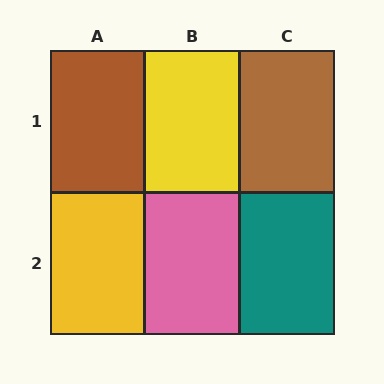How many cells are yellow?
2 cells are yellow.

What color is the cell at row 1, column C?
Brown.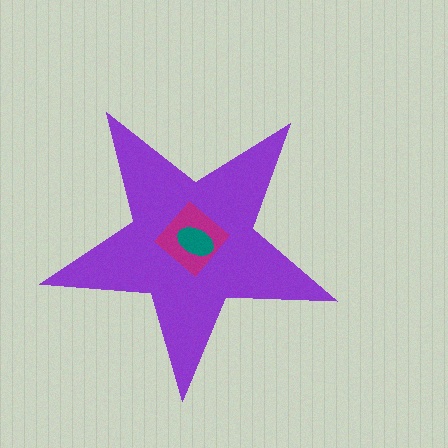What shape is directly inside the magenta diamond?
The teal ellipse.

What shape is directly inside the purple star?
The magenta diamond.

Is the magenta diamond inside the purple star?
Yes.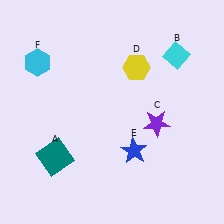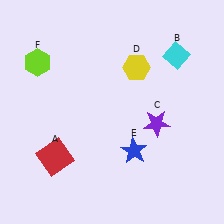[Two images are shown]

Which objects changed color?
A changed from teal to red. F changed from cyan to lime.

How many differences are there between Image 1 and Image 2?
There are 2 differences between the two images.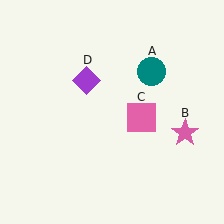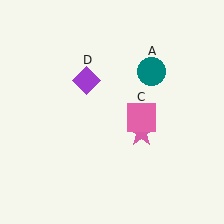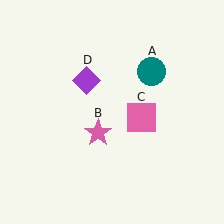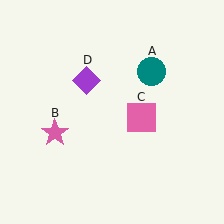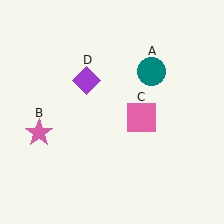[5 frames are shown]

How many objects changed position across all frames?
1 object changed position: pink star (object B).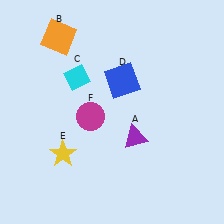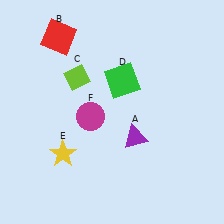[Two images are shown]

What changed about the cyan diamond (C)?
In Image 1, C is cyan. In Image 2, it changed to lime.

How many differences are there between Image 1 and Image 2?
There are 3 differences between the two images.